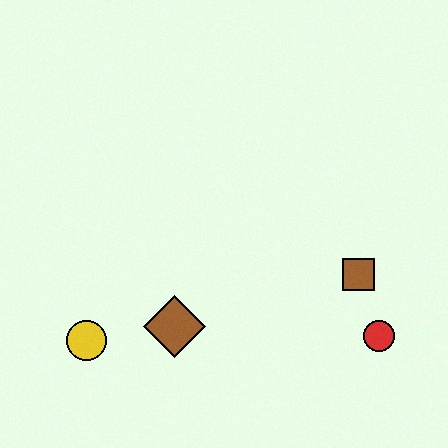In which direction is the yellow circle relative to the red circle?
The yellow circle is to the left of the red circle.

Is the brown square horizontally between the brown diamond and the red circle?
Yes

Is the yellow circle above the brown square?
No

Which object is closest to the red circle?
The brown square is closest to the red circle.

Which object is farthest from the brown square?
The yellow circle is farthest from the brown square.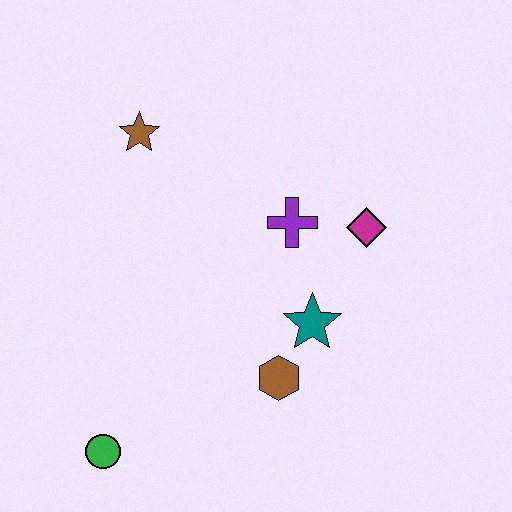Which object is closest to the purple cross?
The magenta diamond is closest to the purple cross.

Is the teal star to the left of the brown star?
No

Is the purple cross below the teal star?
No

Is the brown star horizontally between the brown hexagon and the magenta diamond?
No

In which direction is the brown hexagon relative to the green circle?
The brown hexagon is to the right of the green circle.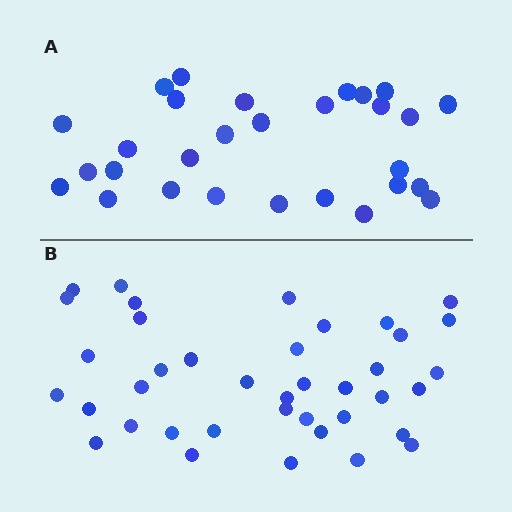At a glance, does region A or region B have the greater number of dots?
Region B (the bottom region) has more dots.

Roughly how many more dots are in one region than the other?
Region B has roughly 10 or so more dots than region A.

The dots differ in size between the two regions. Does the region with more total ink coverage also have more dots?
No. Region A has more total ink coverage because its dots are larger, but region B actually contains more individual dots. Total area can be misleading — the number of items is what matters here.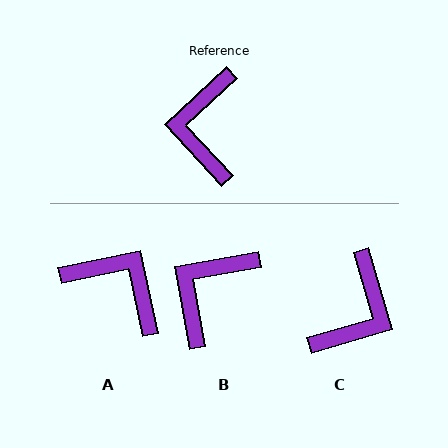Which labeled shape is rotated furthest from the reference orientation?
C, about 154 degrees away.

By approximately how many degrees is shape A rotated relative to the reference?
Approximately 121 degrees clockwise.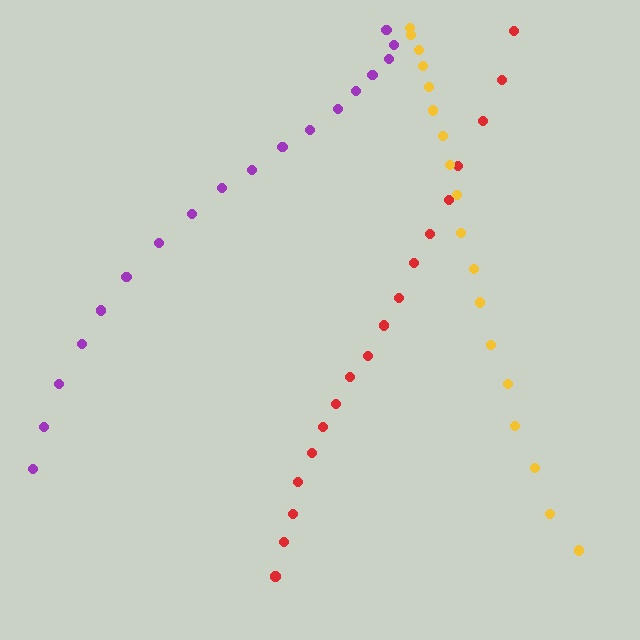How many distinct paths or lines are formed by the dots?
There are 3 distinct paths.